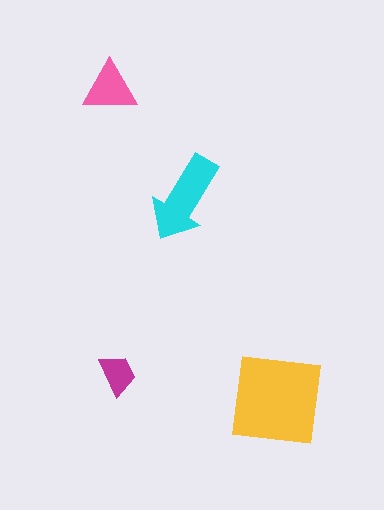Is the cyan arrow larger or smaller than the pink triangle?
Larger.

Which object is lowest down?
The yellow square is bottommost.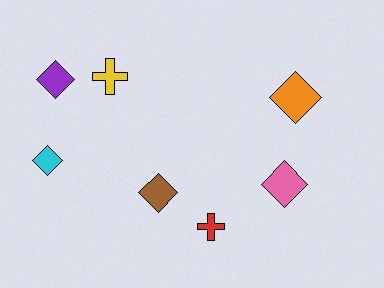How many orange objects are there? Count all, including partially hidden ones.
There is 1 orange object.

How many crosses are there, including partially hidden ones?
There are 2 crosses.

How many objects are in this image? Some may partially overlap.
There are 7 objects.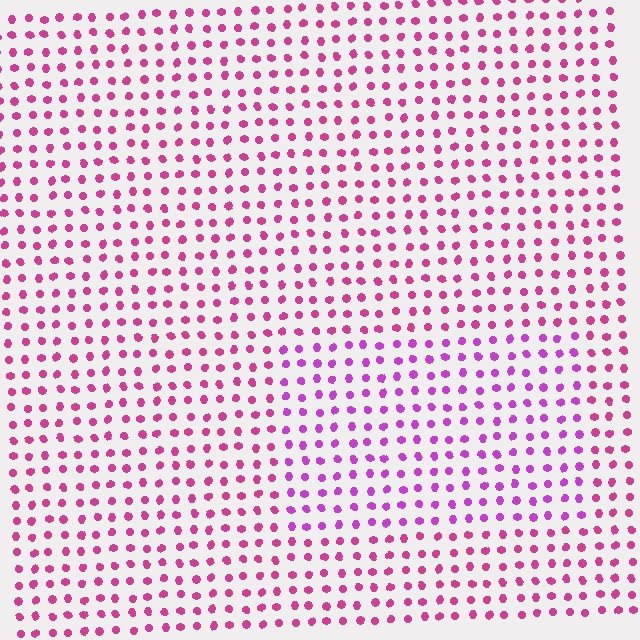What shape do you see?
I see a rectangle.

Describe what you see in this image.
The image is filled with small magenta elements in a uniform arrangement. A rectangle-shaped region is visible where the elements are tinted to a slightly different hue, forming a subtle color boundary.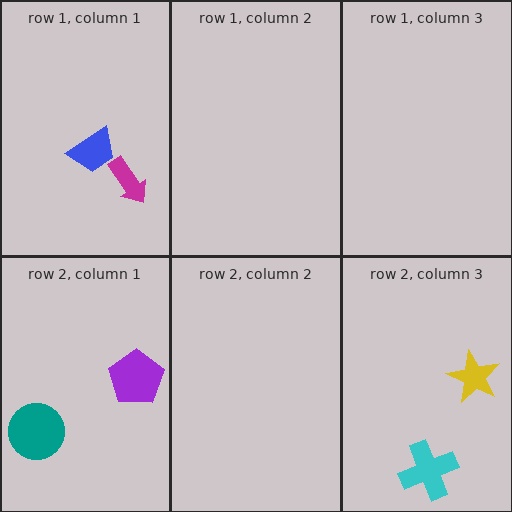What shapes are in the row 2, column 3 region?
The cyan cross, the yellow star.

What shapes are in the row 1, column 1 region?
The magenta arrow, the blue trapezoid.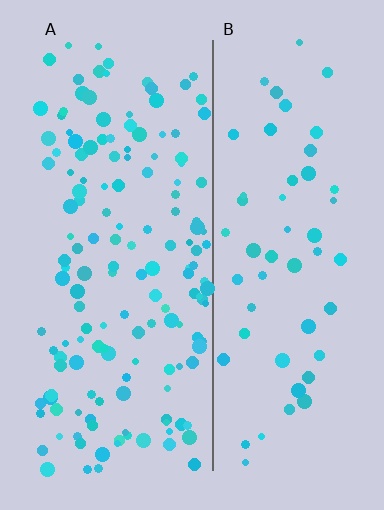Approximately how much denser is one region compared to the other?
Approximately 2.8× — region A over region B.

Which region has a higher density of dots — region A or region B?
A (the left).